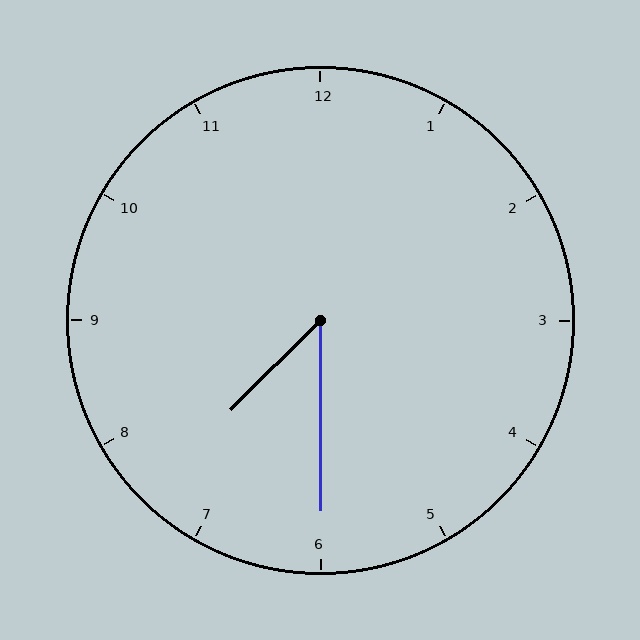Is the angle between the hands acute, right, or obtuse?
It is acute.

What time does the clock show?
7:30.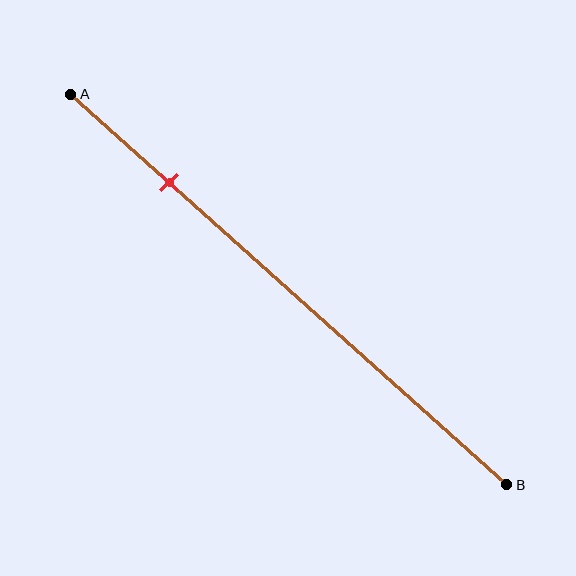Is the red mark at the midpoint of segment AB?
No, the mark is at about 25% from A, not at the 50% midpoint.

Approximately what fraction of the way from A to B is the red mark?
The red mark is approximately 25% of the way from A to B.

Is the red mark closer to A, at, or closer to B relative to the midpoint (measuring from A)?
The red mark is closer to point A than the midpoint of segment AB.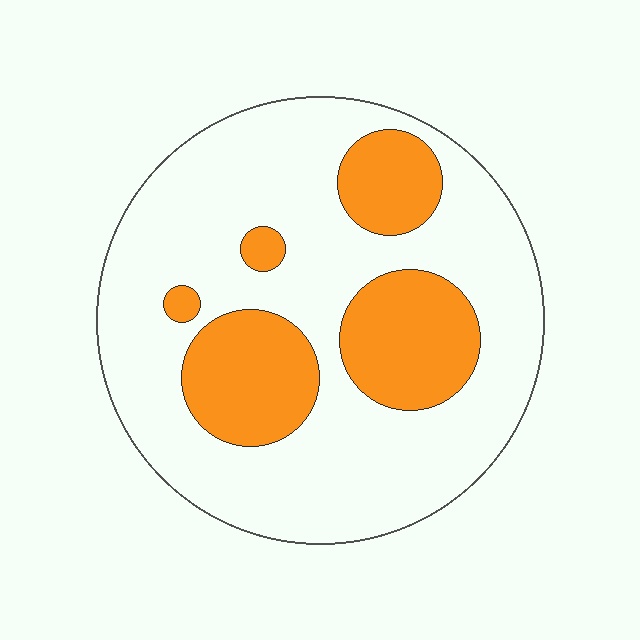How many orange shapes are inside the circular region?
5.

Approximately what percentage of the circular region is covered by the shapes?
Approximately 25%.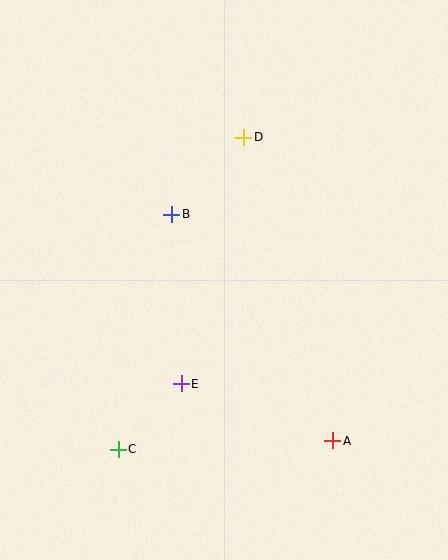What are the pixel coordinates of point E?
Point E is at (181, 384).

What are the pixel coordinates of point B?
Point B is at (172, 214).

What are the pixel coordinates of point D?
Point D is at (244, 137).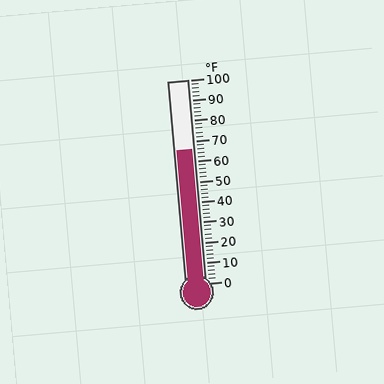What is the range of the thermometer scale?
The thermometer scale ranges from 0°F to 100°F.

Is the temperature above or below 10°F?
The temperature is above 10°F.